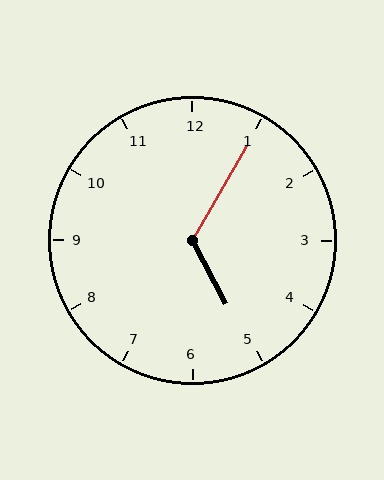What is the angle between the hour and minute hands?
Approximately 122 degrees.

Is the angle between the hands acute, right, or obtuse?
It is obtuse.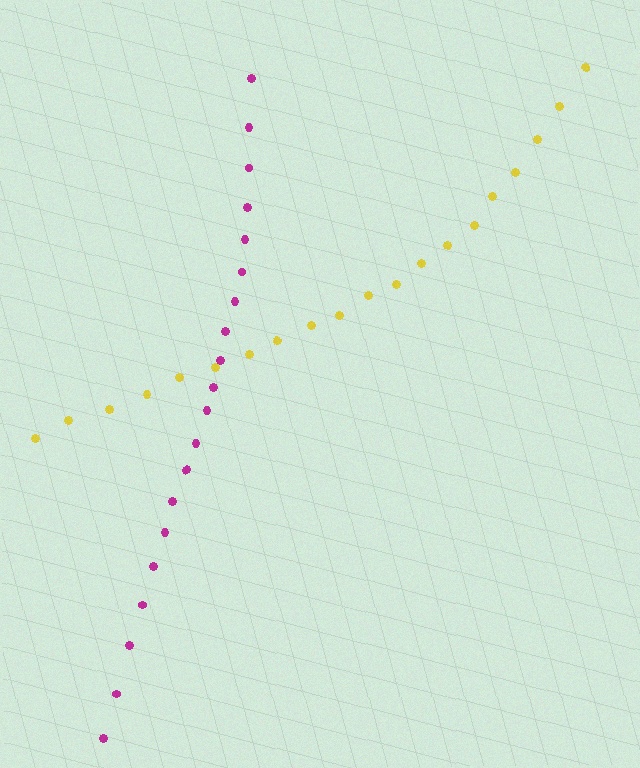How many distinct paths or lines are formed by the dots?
There are 2 distinct paths.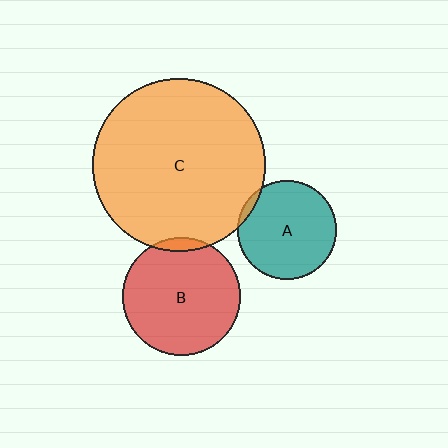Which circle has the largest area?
Circle C (orange).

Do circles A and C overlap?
Yes.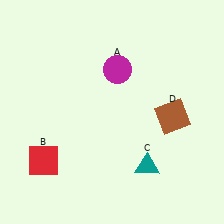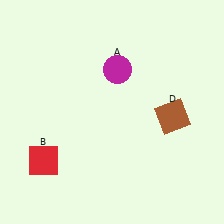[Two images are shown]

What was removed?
The teal triangle (C) was removed in Image 2.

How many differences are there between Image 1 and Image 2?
There is 1 difference between the two images.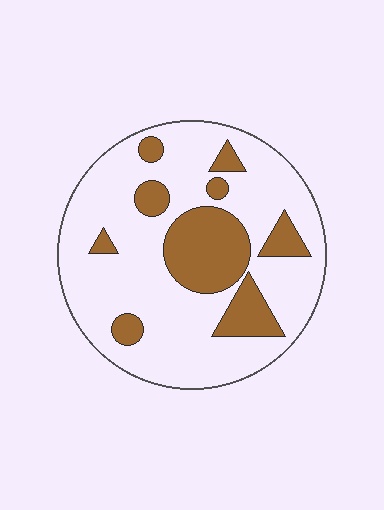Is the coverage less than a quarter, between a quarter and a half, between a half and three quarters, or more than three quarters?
Less than a quarter.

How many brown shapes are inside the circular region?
9.